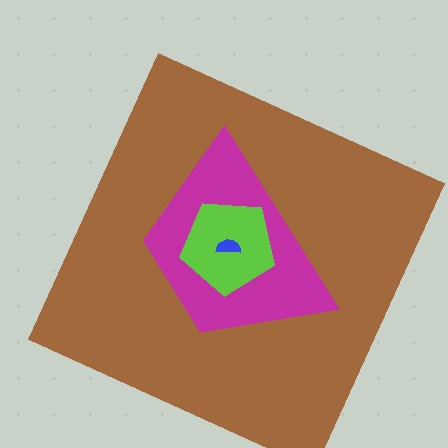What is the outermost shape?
The brown square.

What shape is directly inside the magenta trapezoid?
The lime pentagon.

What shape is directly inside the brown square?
The magenta trapezoid.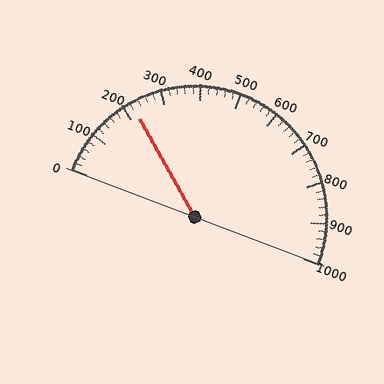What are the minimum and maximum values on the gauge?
The gauge ranges from 0 to 1000.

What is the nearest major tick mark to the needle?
The nearest major tick mark is 200.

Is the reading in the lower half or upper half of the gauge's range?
The reading is in the lower half of the range (0 to 1000).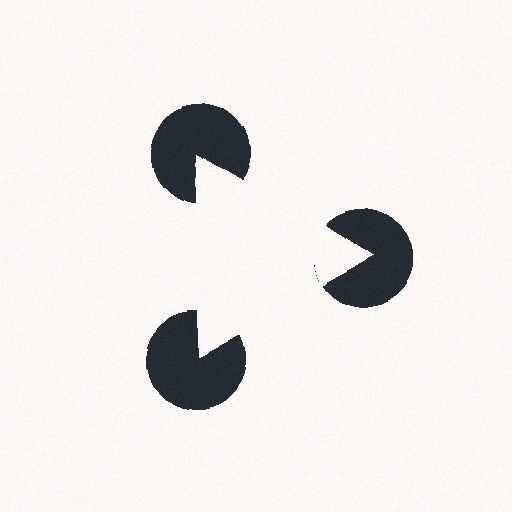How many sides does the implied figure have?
3 sides.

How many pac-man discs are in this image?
There are 3 — one at each vertex of the illusory triangle.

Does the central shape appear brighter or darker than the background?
It typically appears slightly brighter than the background, even though no actual brightness change is drawn.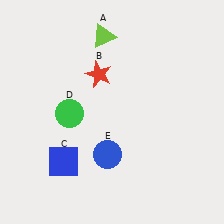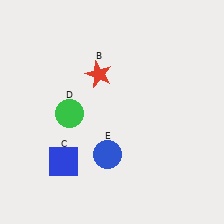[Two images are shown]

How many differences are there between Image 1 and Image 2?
There is 1 difference between the two images.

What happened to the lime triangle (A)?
The lime triangle (A) was removed in Image 2. It was in the top-left area of Image 1.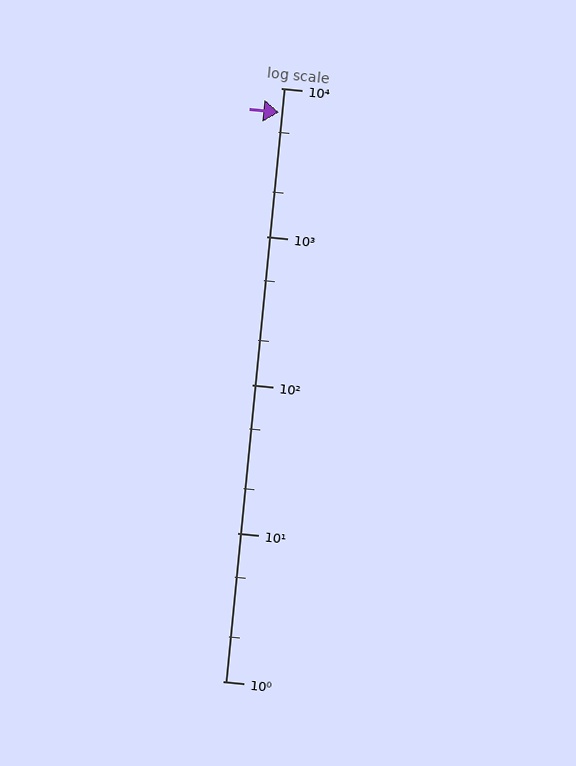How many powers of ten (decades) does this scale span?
The scale spans 4 decades, from 1 to 10000.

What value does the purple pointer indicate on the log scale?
The pointer indicates approximately 6900.